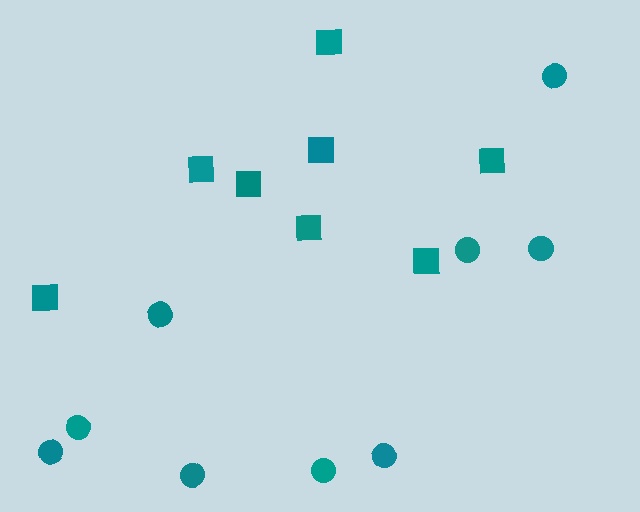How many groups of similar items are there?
There are 2 groups: one group of squares (8) and one group of circles (9).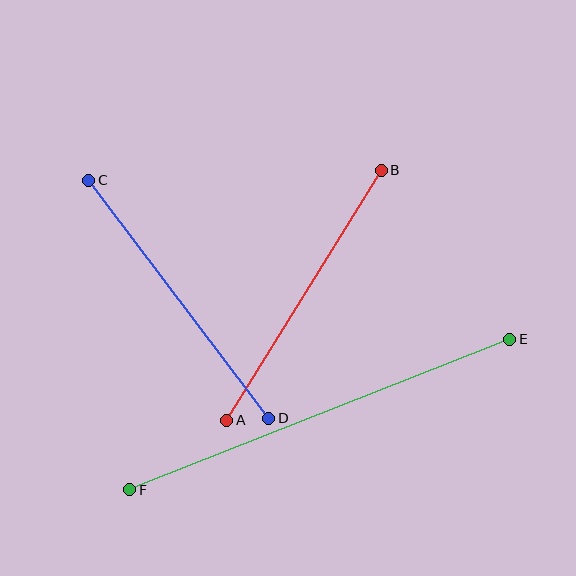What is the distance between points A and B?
The distance is approximately 294 pixels.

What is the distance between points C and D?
The distance is approximately 299 pixels.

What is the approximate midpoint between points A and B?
The midpoint is at approximately (304, 295) pixels.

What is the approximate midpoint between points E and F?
The midpoint is at approximately (320, 414) pixels.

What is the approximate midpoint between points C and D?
The midpoint is at approximately (179, 299) pixels.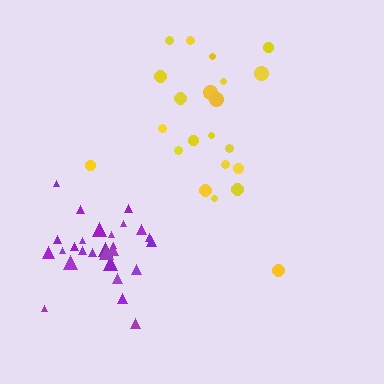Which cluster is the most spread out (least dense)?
Yellow.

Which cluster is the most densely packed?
Purple.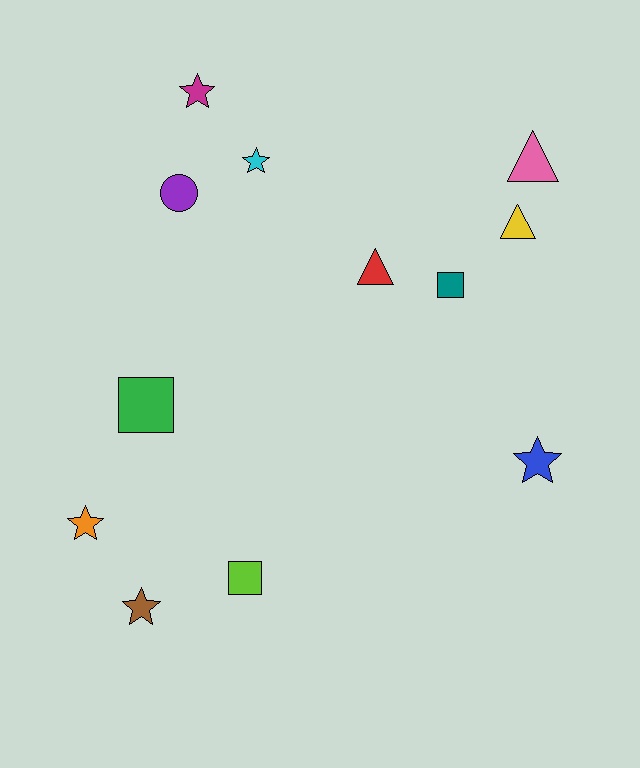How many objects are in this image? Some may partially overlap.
There are 12 objects.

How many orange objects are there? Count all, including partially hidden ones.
There is 1 orange object.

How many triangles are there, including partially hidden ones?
There are 3 triangles.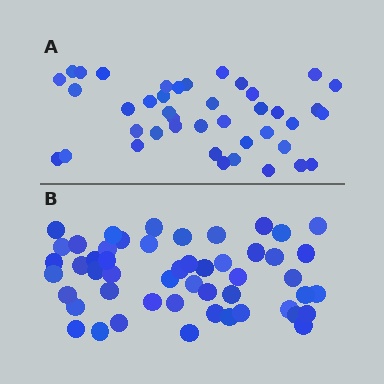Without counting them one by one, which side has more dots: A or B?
Region B (the bottom region) has more dots.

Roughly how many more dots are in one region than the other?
Region B has roughly 10 or so more dots than region A.